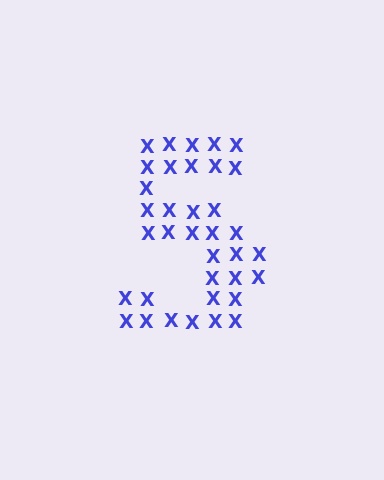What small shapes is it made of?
It is made of small letter X's.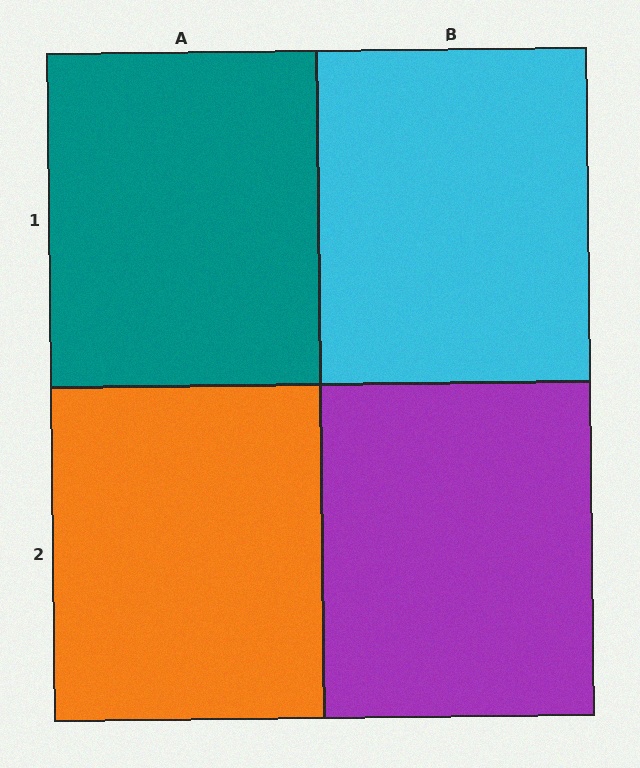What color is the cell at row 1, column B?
Cyan.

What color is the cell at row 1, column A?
Teal.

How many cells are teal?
1 cell is teal.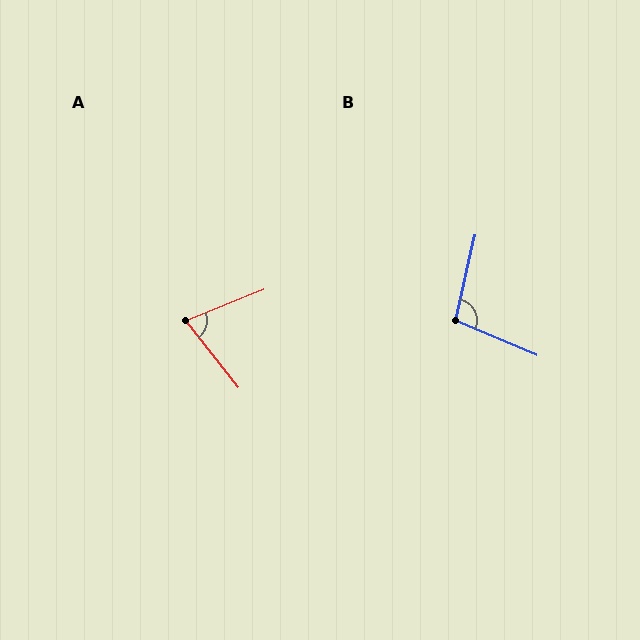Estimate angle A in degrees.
Approximately 74 degrees.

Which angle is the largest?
B, at approximately 100 degrees.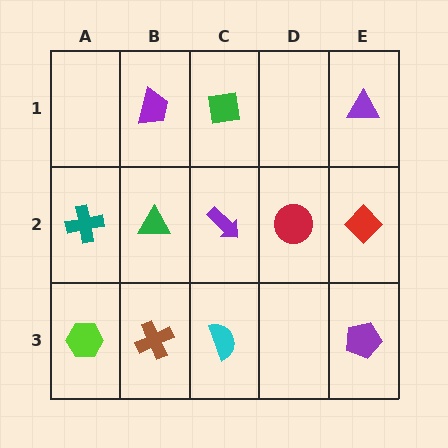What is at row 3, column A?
A lime hexagon.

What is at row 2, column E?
A red diamond.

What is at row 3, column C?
A cyan semicircle.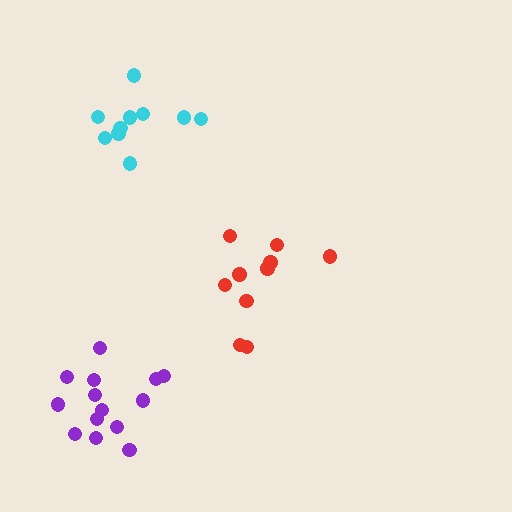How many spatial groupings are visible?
There are 3 spatial groupings.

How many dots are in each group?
Group 1: 10 dots, Group 2: 14 dots, Group 3: 10 dots (34 total).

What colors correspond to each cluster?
The clusters are colored: red, purple, cyan.